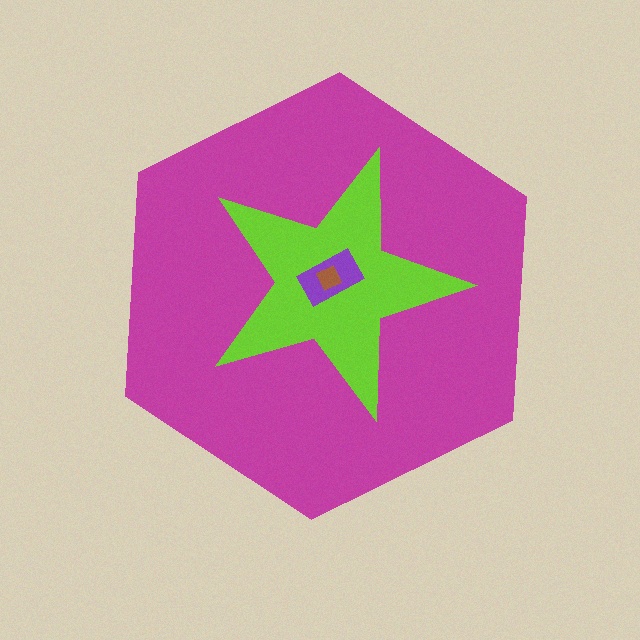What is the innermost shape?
The brown diamond.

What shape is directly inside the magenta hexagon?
The lime star.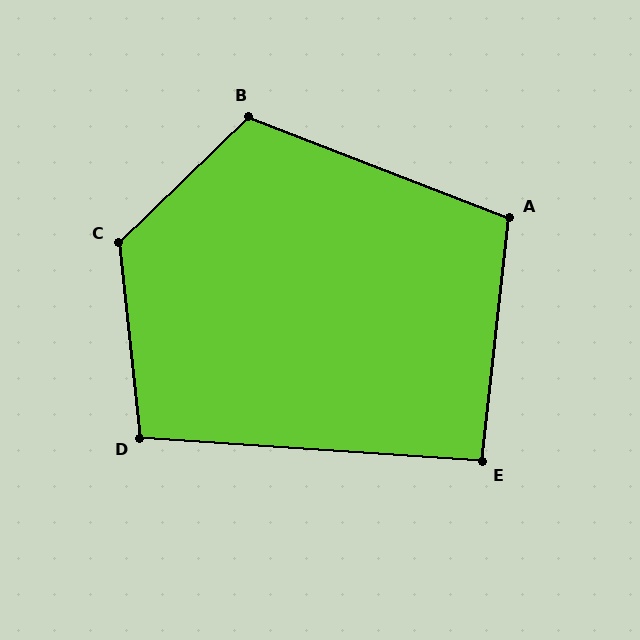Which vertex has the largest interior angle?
C, at approximately 128 degrees.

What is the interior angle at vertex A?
Approximately 105 degrees (obtuse).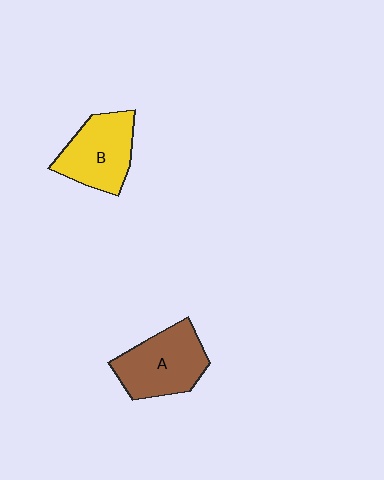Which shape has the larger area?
Shape A (brown).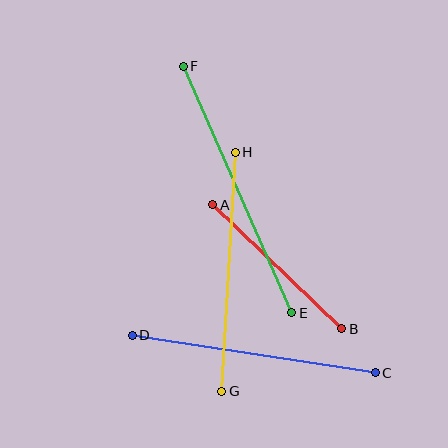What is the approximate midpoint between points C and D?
The midpoint is at approximately (254, 354) pixels.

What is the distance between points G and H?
The distance is approximately 239 pixels.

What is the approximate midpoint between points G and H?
The midpoint is at approximately (229, 272) pixels.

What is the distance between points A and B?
The distance is approximately 179 pixels.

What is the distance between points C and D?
The distance is approximately 246 pixels.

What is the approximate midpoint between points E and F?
The midpoint is at approximately (237, 190) pixels.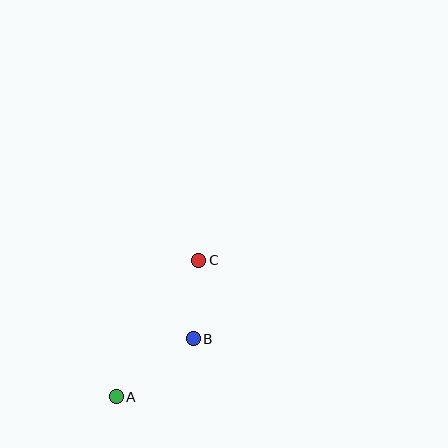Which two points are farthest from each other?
Points A and C are farthest from each other.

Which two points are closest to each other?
Points B and C are closest to each other.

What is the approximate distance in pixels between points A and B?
The distance between A and B is approximately 96 pixels.